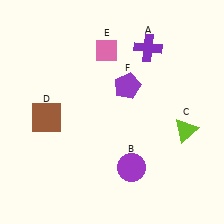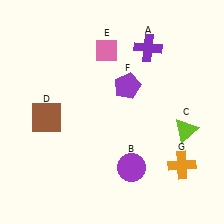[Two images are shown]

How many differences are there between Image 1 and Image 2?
There is 1 difference between the two images.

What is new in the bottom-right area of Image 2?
An orange cross (G) was added in the bottom-right area of Image 2.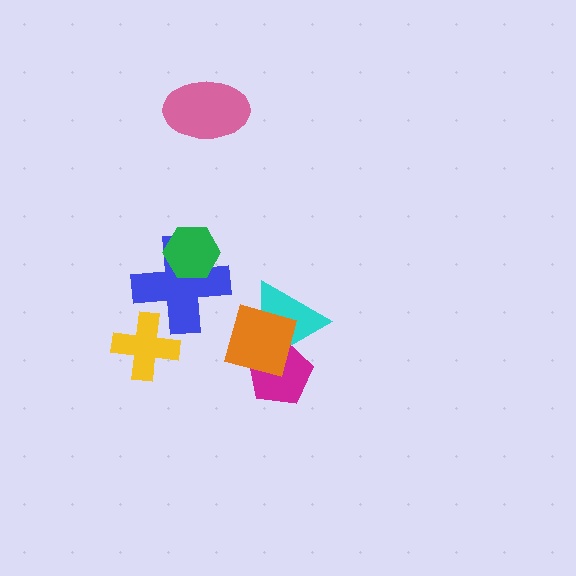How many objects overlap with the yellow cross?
1 object overlaps with the yellow cross.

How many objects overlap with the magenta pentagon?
2 objects overlap with the magenta pentagon.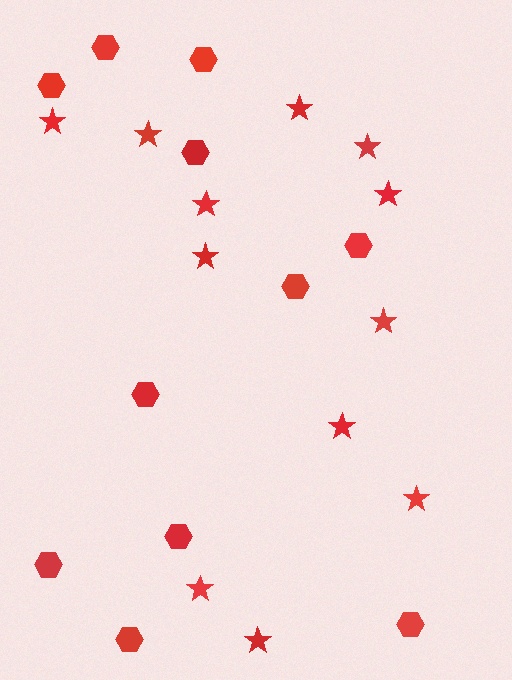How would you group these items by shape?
There are 2 groups: one group of hexagons (11) and one group of stars (12).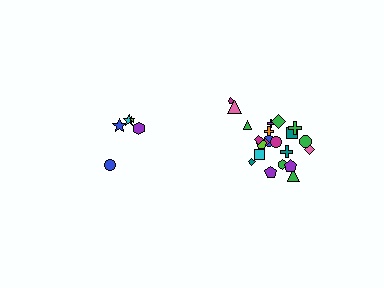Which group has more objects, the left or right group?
The right group.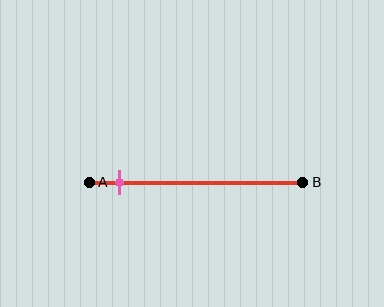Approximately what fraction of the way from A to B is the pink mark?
The pink mark is approximately 15% of the way from A to B.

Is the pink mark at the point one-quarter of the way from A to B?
No, the mark is at about 15% from A, not at the 25% one-quarter point.